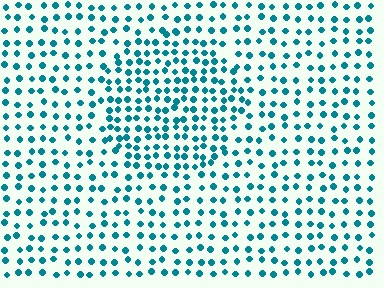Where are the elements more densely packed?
The elements are more densely packed inside the circle boundary.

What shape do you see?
I see a circle.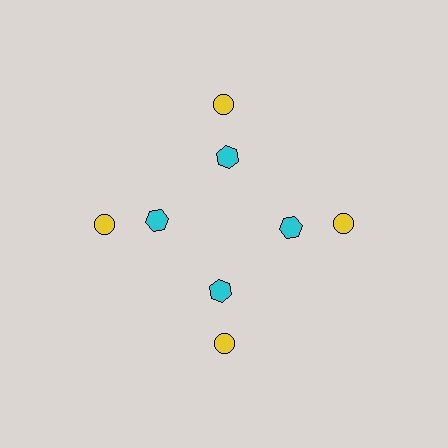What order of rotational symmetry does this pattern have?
This pattern has 4-fold rotational symmetry.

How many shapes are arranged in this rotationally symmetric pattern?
There are 8 shapes, arranged in 4 groups of 2.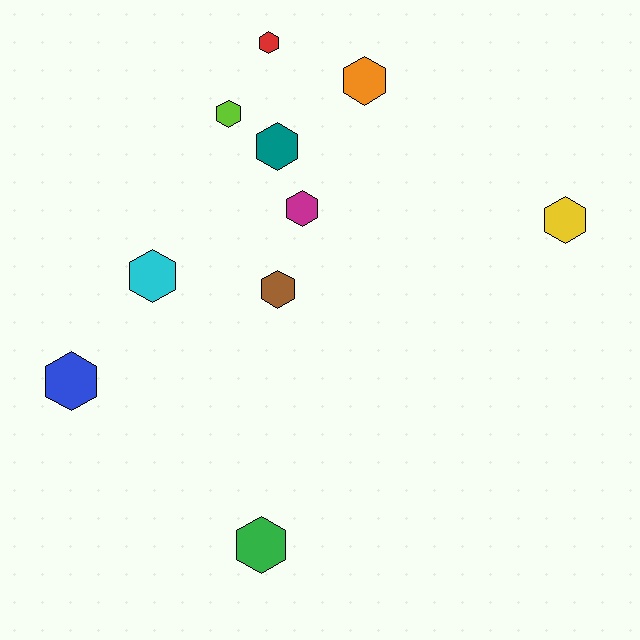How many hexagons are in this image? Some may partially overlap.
There are 10 hexagons.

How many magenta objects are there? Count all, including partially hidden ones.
There is 1 magenta object.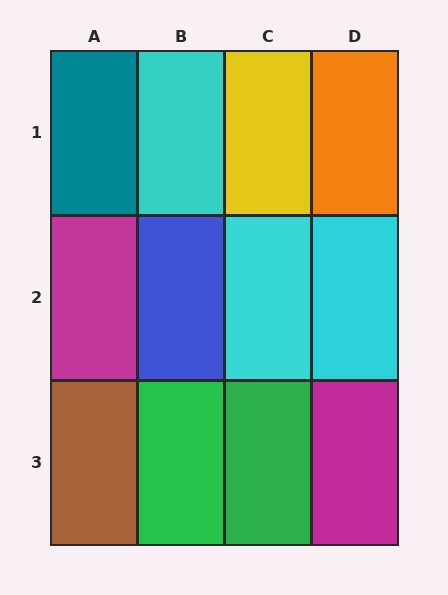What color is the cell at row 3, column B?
Green.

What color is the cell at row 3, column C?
Green.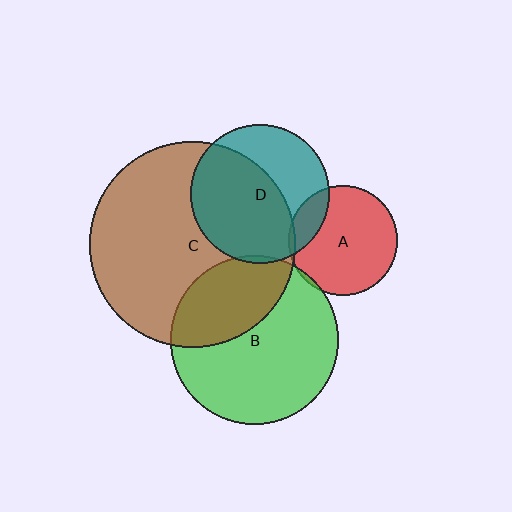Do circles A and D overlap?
Yes.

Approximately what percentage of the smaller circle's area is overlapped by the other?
Approximately 15%.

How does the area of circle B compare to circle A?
Approximately 2.4 times.